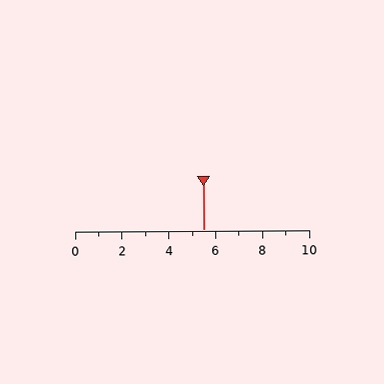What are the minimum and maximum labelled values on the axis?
The axis runs from 0 to 10.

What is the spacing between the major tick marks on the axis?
The major ticks are spaced 2 apart.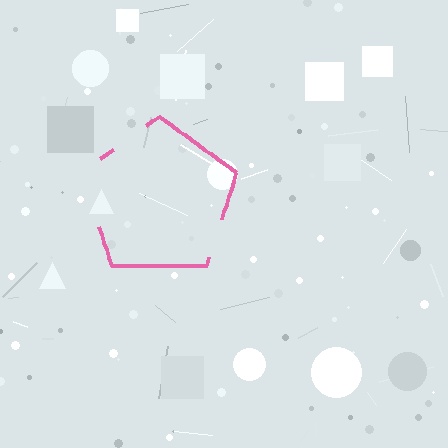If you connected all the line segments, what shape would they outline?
They would outline a pentagon.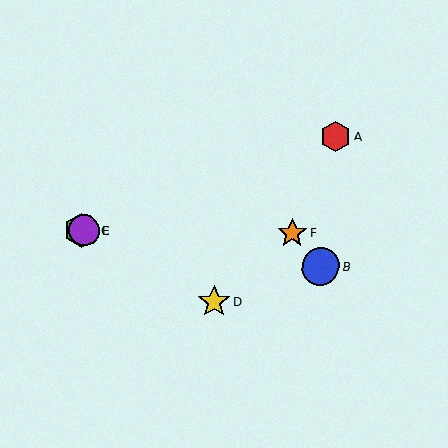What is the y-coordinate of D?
Object D is at y≈302.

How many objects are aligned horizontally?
3 objects (C, E, F) are aligned horizontally.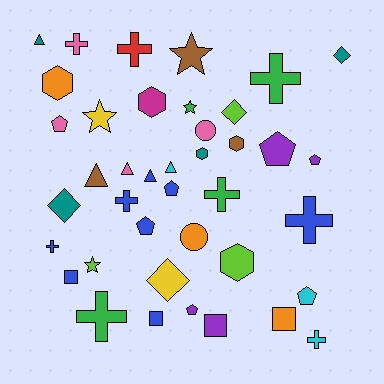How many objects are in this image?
There are 40 objects.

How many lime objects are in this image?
There are 3 lime objects.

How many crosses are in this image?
There are 9 crosses.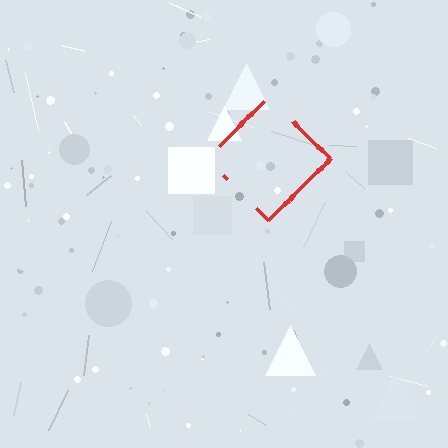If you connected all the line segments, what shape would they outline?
They would outline a diamond.